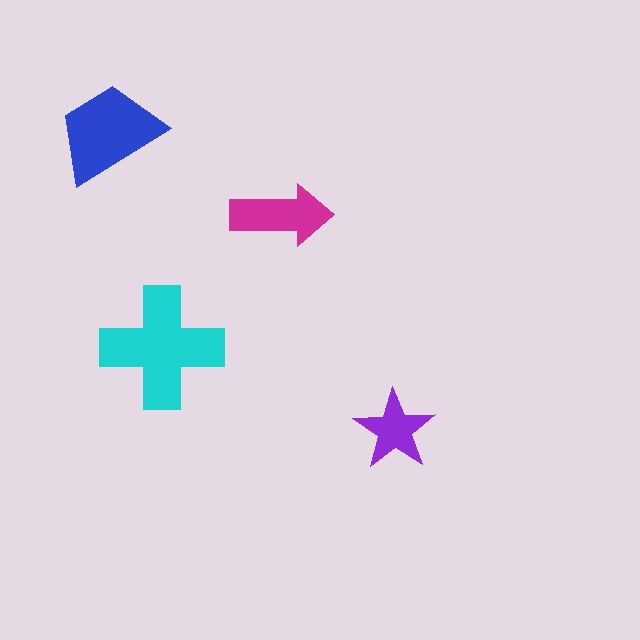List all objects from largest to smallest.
The cyan cross, the blue trapezoid, the magenta arrow, the purple star.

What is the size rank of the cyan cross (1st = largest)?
1st.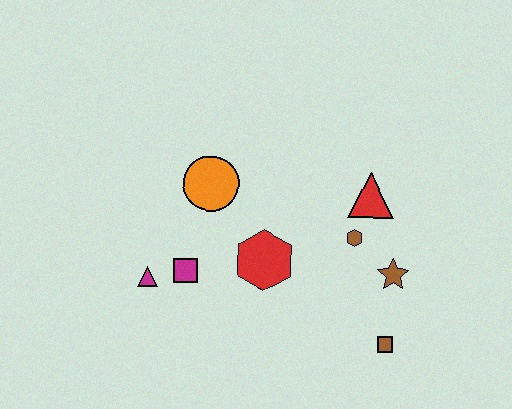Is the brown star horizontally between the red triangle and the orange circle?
No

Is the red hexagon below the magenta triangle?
No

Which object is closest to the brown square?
The brown star is closest to the brown square.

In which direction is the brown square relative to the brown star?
The brown square is below the brown star.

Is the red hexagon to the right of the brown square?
No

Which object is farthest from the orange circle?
The brown square is farthest from the orange circle.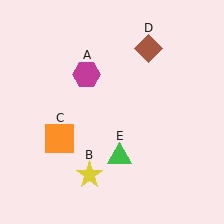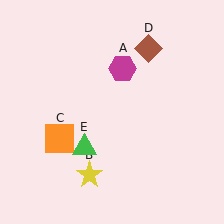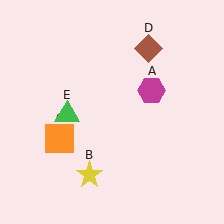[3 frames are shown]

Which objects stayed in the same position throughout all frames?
Yellow star (object B) and orange square (object C) and brown diamond (object D) remained stationary.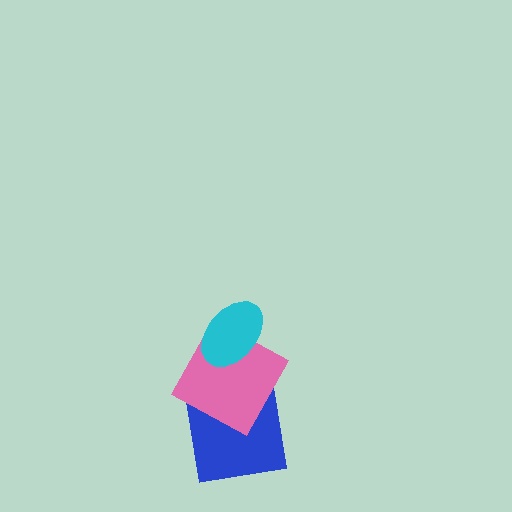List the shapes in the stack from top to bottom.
From top to bottom: the cyan ellipse, the pink square, the blue square.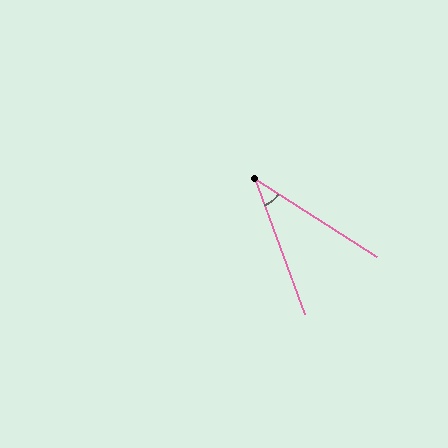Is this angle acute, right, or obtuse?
It is acute.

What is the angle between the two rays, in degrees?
Approximately 37 degrees.